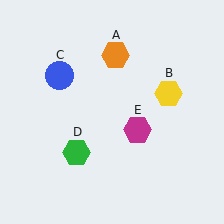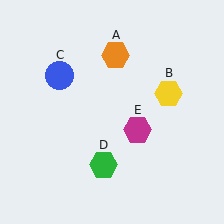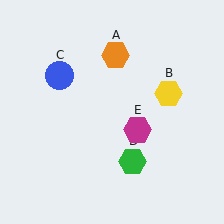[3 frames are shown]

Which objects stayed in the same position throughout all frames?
Orange hexagon (object A) and yellow hexagon (object B) and blue circle (object C) and magenta hexagon (object E) remained stationary.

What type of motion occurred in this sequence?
The green hexagon (object D) rotated counterclockwise around the center of the scene.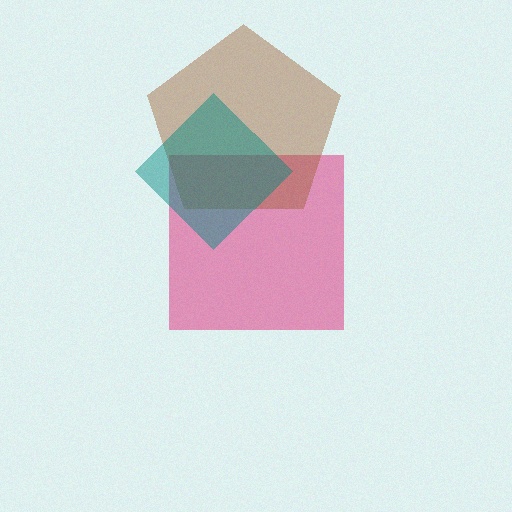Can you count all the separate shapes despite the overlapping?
Yes, there are 3 separate shapes.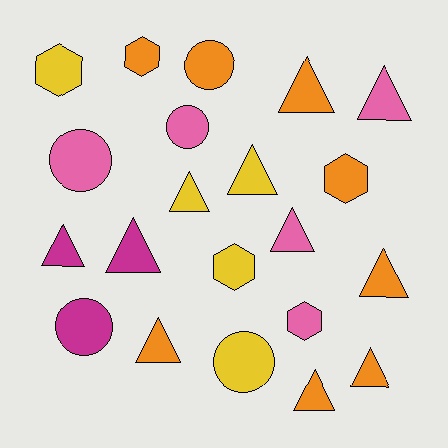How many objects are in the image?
There are 21 objects.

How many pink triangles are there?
There are 2 pink triangles.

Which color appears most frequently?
Orange, with 8 objects.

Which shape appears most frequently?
Triangle, with 11 objects.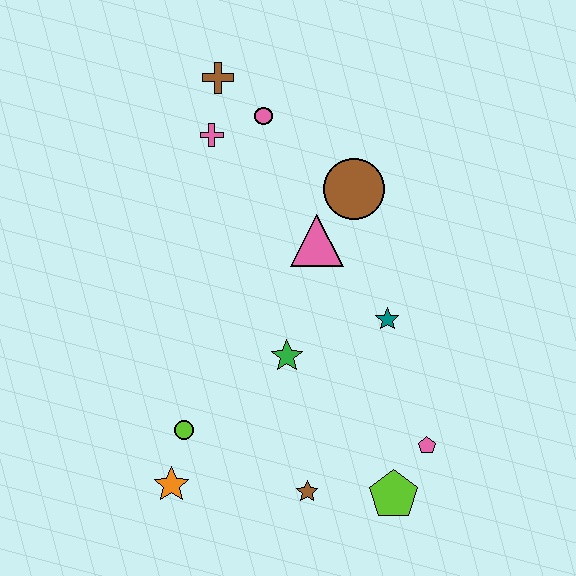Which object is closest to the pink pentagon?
The lime pentagon is closest to the pink pentagon.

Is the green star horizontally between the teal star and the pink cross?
Yes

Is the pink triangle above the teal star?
Yes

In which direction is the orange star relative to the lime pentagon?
The orange star is to the left of the lime pentagon.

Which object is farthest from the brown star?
The brown cross is farthest from the brown star.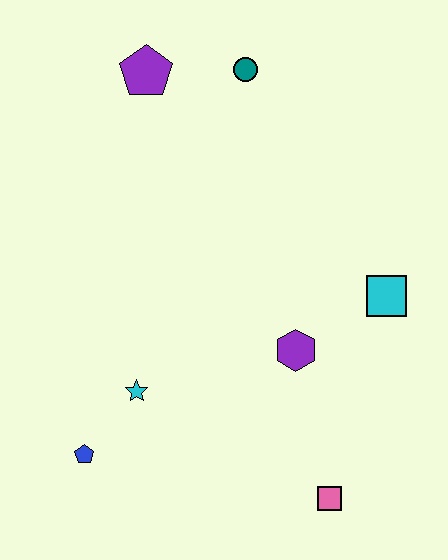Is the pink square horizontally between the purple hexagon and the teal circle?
No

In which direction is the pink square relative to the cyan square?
The pink square is below the cyan square.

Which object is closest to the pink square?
The purple hexagon is closest to the pink square.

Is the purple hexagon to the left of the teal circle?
No